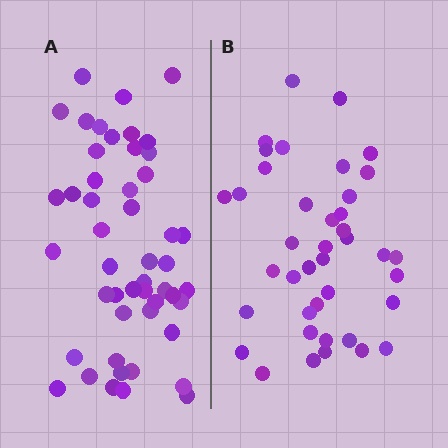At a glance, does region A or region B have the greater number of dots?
Region A (the left region) has more dots.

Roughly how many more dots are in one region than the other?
Region A has roughly 8 or so more dots than region B.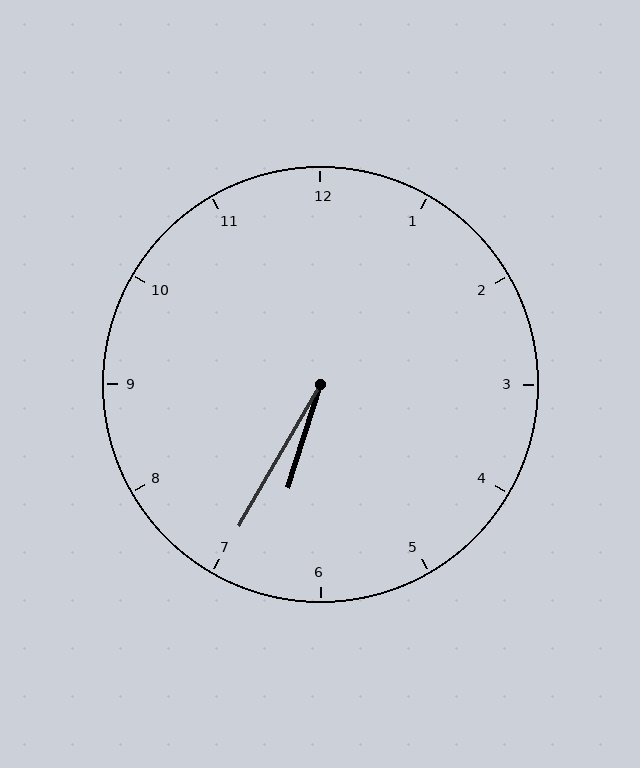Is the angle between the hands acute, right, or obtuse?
It is acute.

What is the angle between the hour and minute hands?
Approximately 12 degrees.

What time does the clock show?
6:35.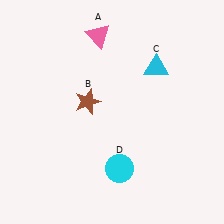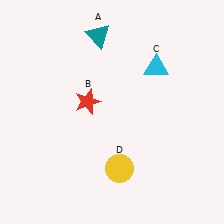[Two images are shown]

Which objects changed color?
A changed from pink to teal. B changed from brown to red. D changed from cyan to yellow.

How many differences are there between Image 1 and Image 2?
There are 3 differences between the two images.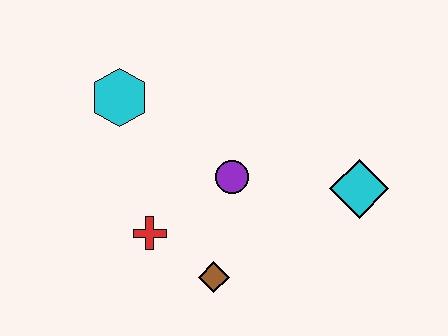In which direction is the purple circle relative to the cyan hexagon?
The purple circle is to the right of the cyan hexagon.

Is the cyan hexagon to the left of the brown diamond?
Yes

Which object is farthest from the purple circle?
The cyan hexagon is farthest from the purple circle.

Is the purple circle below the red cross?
No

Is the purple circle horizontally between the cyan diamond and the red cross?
Yes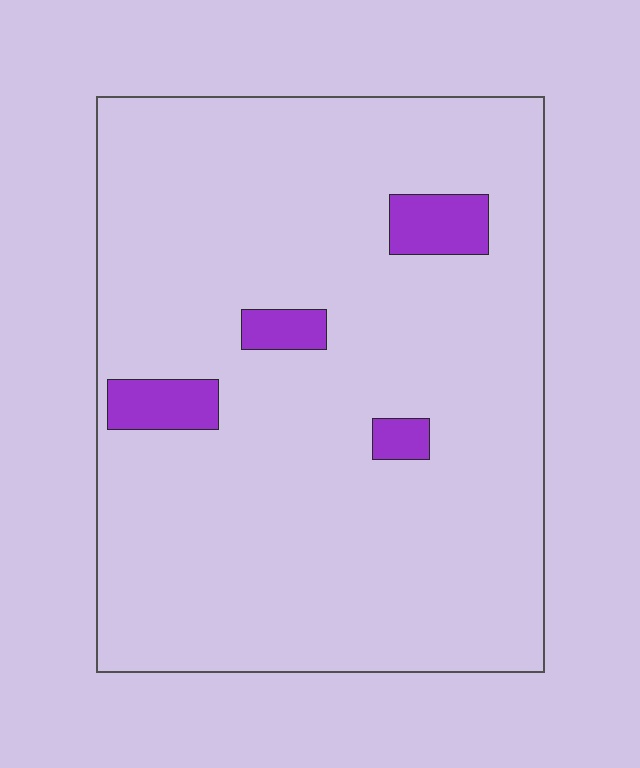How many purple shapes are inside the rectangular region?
4.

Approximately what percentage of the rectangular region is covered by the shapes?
Approximately 5%.